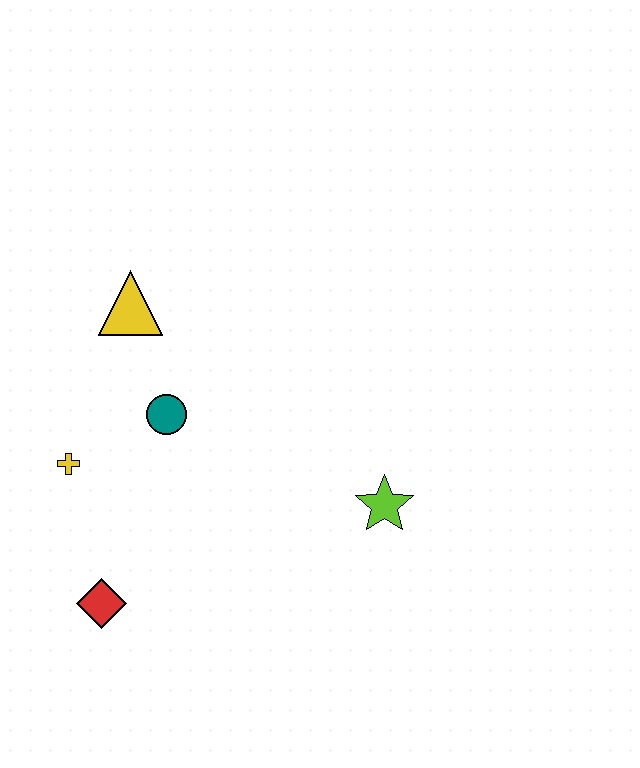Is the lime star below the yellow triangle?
Yes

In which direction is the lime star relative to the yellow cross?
The lime star is to the right of the yellow cross.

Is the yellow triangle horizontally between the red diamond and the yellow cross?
No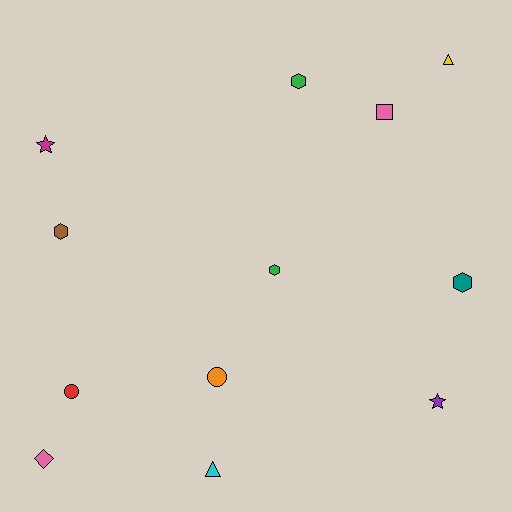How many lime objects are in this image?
There are no lime objects.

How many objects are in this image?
There are 12 objects.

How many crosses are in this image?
There are no crosses.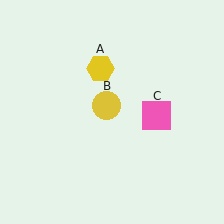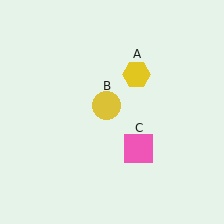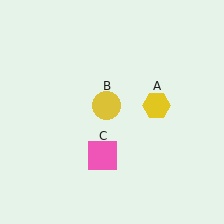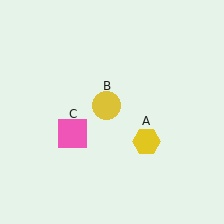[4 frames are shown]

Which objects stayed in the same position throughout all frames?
Yellow circle (object B) remained stationary.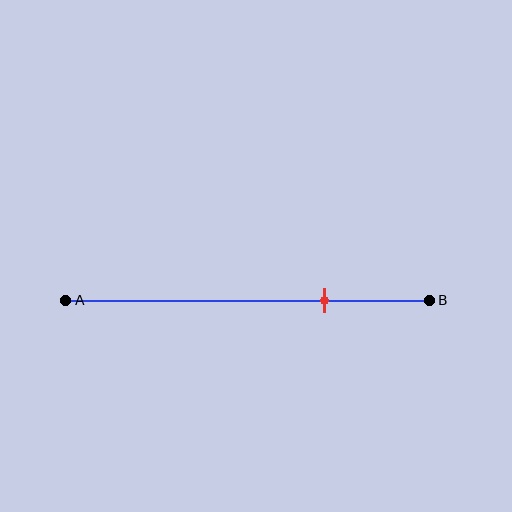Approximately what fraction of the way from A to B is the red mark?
The red mark is approximately 70% of the way from A to B.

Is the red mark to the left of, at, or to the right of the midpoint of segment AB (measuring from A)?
The red mark is to the right of the midpoint of segment AB.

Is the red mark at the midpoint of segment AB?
No, the mark is at about 70% from A, not at the 50% midpoint.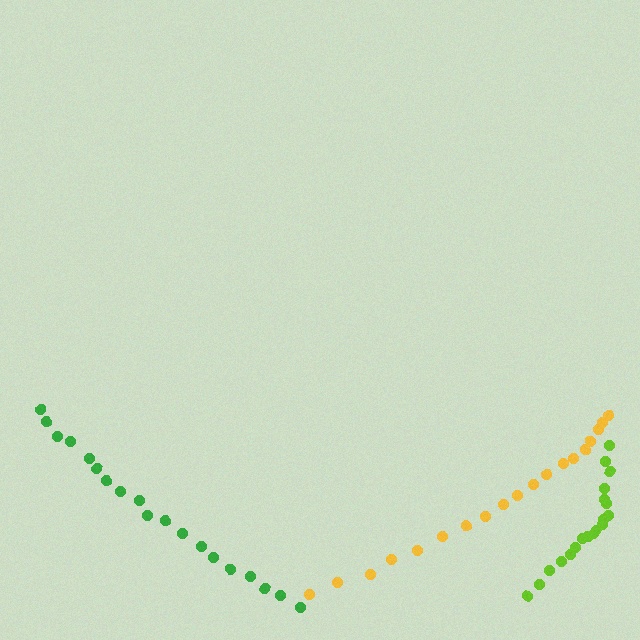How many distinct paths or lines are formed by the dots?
There are 3 distinct paths.